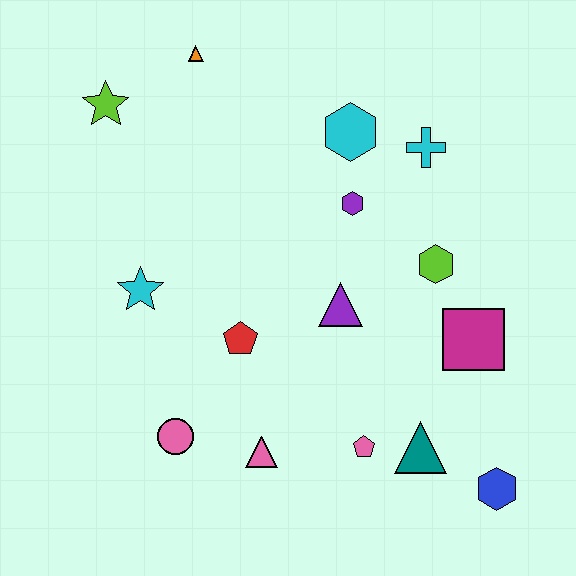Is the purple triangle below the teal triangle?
No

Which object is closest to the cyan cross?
The cyan hexagon is closest to the cyan cross.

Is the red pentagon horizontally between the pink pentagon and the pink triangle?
No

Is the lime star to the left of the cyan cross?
Yes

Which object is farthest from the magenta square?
The lime star is farthest from the magenta square.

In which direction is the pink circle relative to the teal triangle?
The pink circle is to the left of the teal triangle.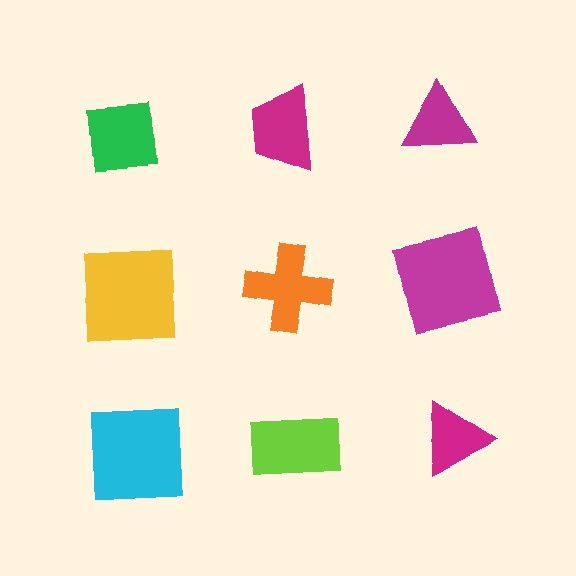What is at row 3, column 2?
A lime rectangle.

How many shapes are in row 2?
3 shapes.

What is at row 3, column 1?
A cyan square.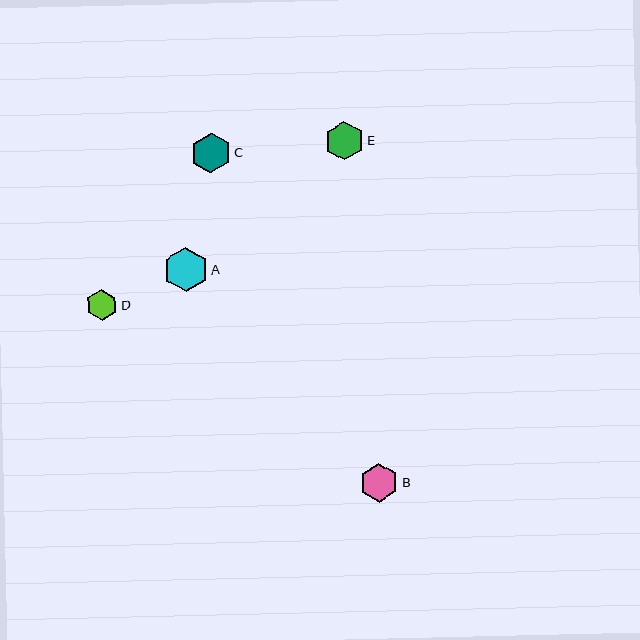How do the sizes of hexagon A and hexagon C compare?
Hexagon A and hexagon C are approximately the same size.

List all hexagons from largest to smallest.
From largest to smallest: A, C, B, E, D.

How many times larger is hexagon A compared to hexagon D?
Hexagon A is approximately 1.4 times the size of hexagon D.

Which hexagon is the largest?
Hexagon A is the largest with a size of approximately 44 pixels.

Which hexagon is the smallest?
Hexagon D is the smallest with a size of approximately 31 pixels.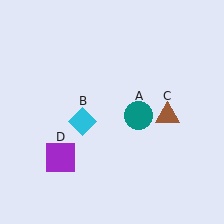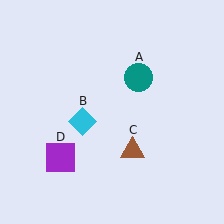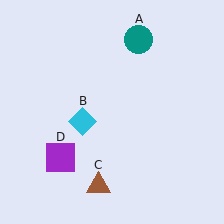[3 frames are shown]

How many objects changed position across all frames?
2 objects changed position: teal circle (object A), brown triangle (object C).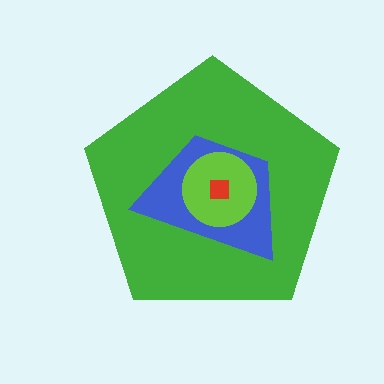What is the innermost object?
The red square.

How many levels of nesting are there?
4.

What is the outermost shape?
The green pentagon.